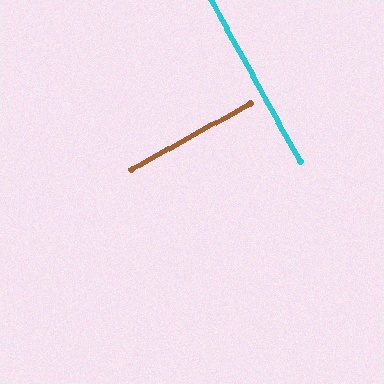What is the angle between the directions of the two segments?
Approximately 90 degrees.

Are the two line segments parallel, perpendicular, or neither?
Perpendicular — they meet at approximately 90°.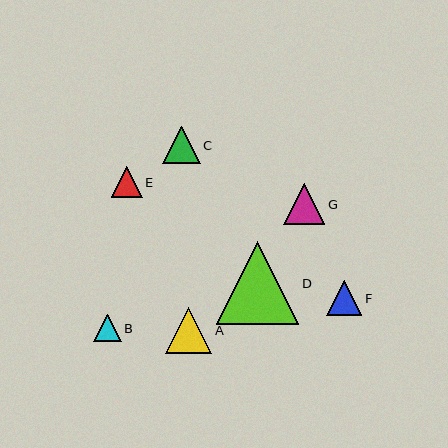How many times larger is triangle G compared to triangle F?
Triangle G is approximately 1.2 times the size of triangle F.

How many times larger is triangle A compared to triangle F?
Triangle A is approximately 1.3 times the size of triangle F.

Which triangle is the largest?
Triangle D is the largest with a size of approximately 83 pixels.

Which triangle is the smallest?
Triangle B is the smallest with a size of approximately 27 pixels.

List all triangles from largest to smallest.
From largest to smallest: D, A, G, C, F, E, B.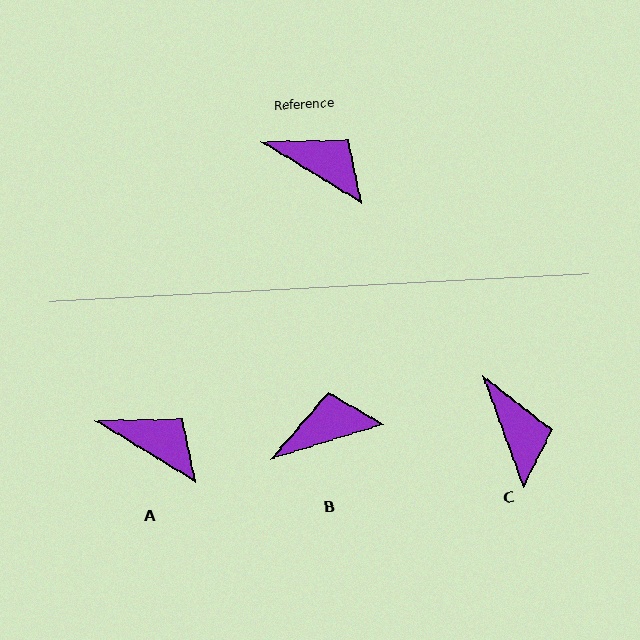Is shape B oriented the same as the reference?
No, it is off by about 48 degrees.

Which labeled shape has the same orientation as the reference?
A.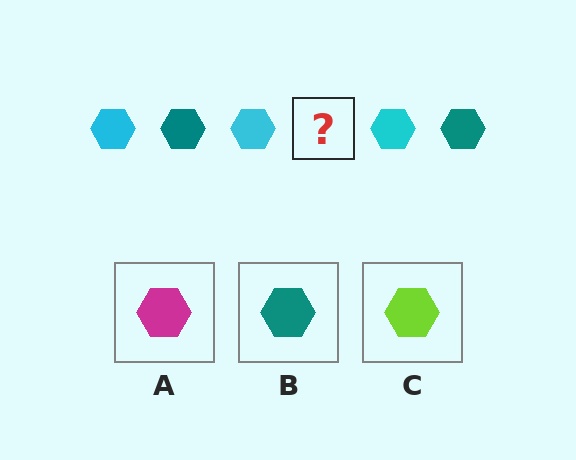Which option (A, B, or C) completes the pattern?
B.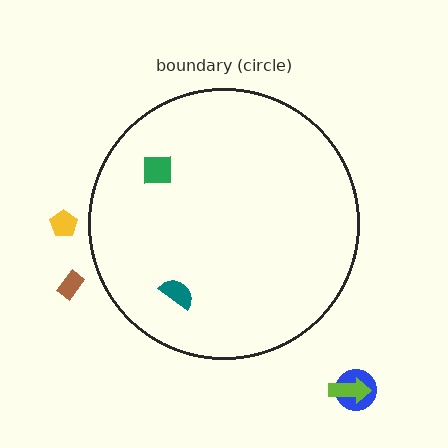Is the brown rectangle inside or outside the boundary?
Outside.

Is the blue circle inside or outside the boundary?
Outside.